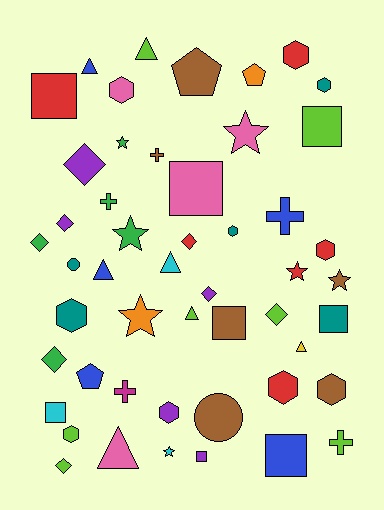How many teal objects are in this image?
There are 5 teal objects.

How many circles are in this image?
There are 2 circles.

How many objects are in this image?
There are 50 objects.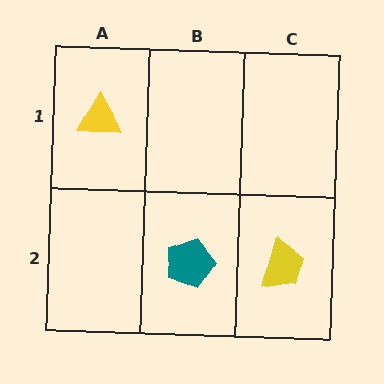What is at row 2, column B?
A teal pentagon.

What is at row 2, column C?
A yellow trapezoid.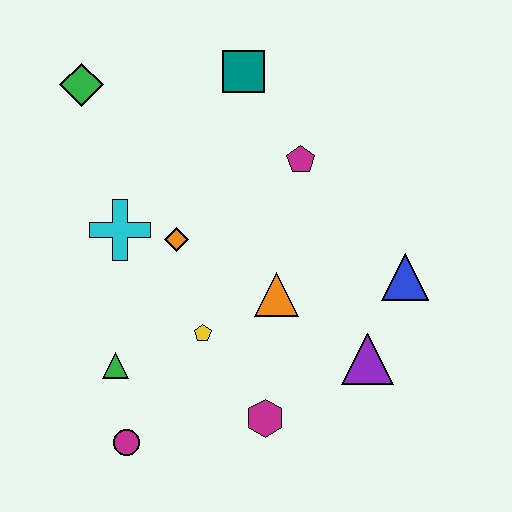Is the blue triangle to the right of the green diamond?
Yes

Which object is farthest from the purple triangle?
The green diamond is farthest from the purple triangle.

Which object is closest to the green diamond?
The cyan cross is closest to the green diamond.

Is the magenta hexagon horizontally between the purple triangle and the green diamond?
Yes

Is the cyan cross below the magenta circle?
No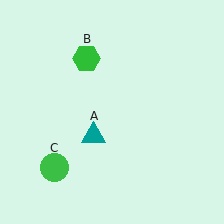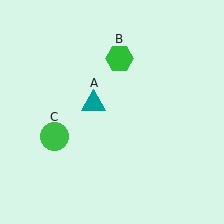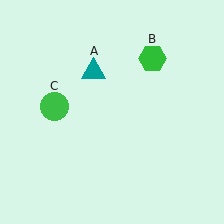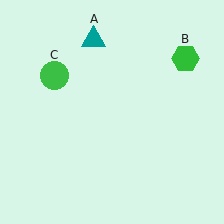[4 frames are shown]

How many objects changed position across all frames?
3 objects changed position: teal triangle (object A), green hexagon (object B), green circle (object C).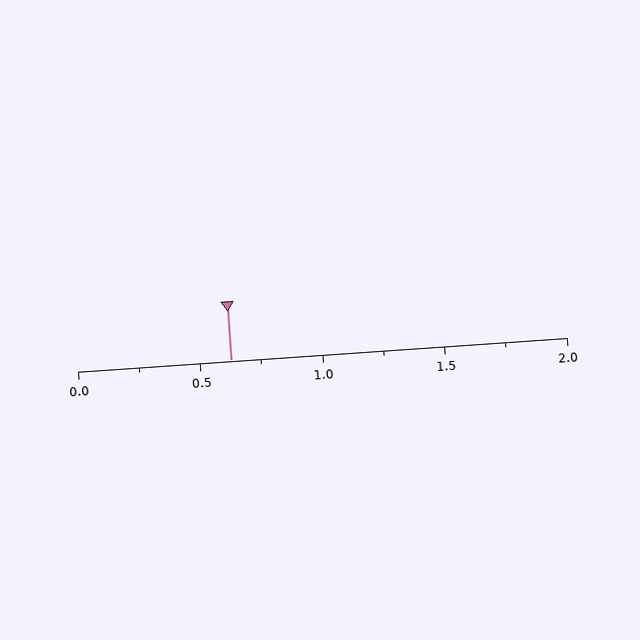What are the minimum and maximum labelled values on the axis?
The axis runs from 0.0 to 2.0.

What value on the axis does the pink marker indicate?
The marker indicates approximately 0.62.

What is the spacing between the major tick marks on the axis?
The major ticks are spaced 0.5 apart.